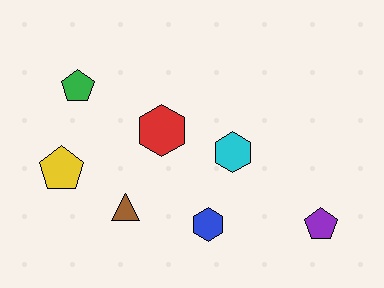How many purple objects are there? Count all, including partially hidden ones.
There is 1 purple object.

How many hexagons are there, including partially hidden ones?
There are 3 hexagons.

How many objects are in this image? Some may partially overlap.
There are 7 objects.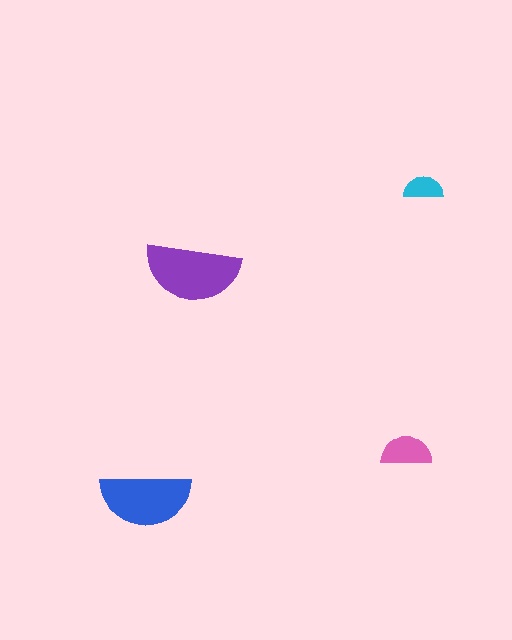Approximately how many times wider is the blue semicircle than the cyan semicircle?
About 2.5 times wider.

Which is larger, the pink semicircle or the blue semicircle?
The blue one.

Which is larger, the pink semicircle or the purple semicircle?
The purple one.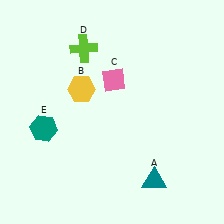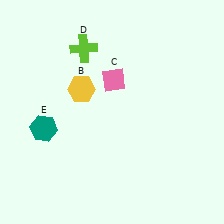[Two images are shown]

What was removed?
The teal triangle (A) was removed in Image 2.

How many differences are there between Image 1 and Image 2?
There is 1 difference between the two images.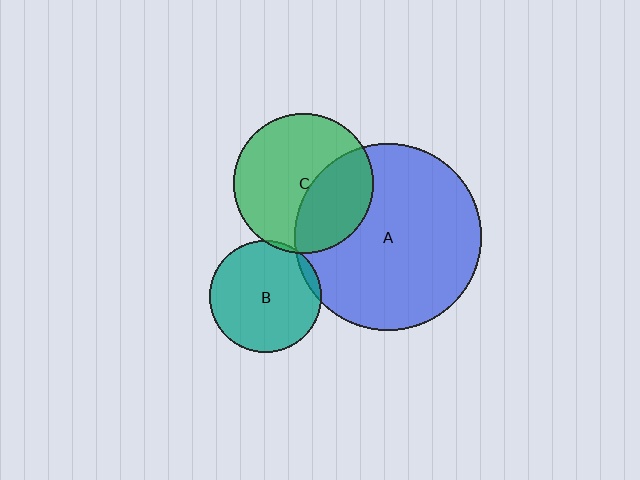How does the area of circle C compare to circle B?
Approximately 1.6 times.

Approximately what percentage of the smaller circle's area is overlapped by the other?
Approximately 5%.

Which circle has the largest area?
Circle A (blue).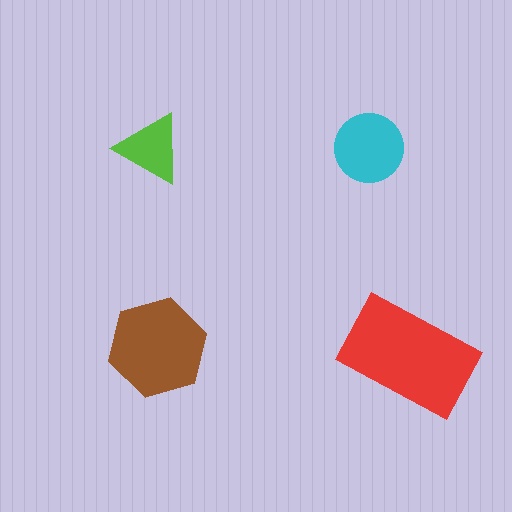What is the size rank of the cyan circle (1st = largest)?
3rd.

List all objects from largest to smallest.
The red rectangle, the brown hexagon, the cyan circle, the lime triangle.